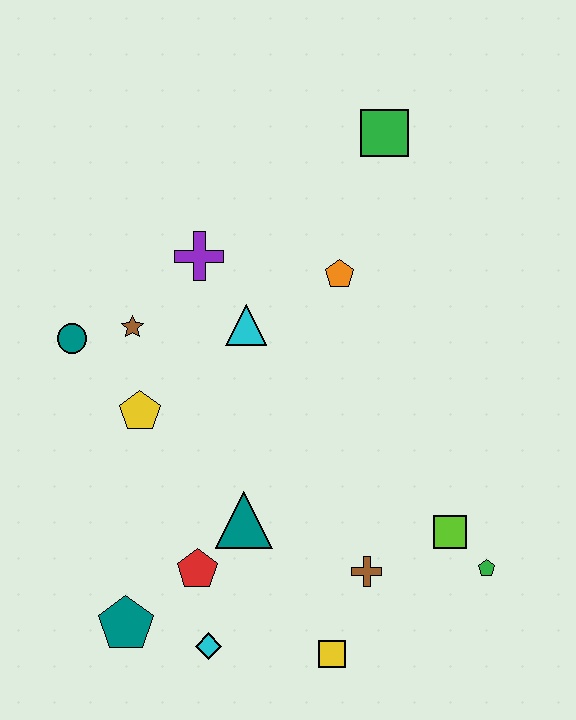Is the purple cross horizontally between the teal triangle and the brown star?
Yes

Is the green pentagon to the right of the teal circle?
Yes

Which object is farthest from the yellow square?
The green square is farthest from the yellow square.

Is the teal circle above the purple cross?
No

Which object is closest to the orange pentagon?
The cyan triangle is closest to the orange pentagon.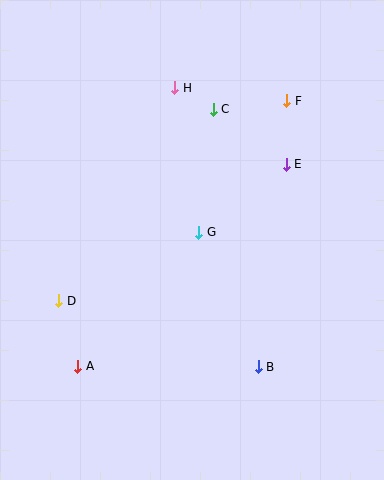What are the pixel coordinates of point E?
Point E is at (286, 164).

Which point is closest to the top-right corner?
Point F is closest to the top-right corner.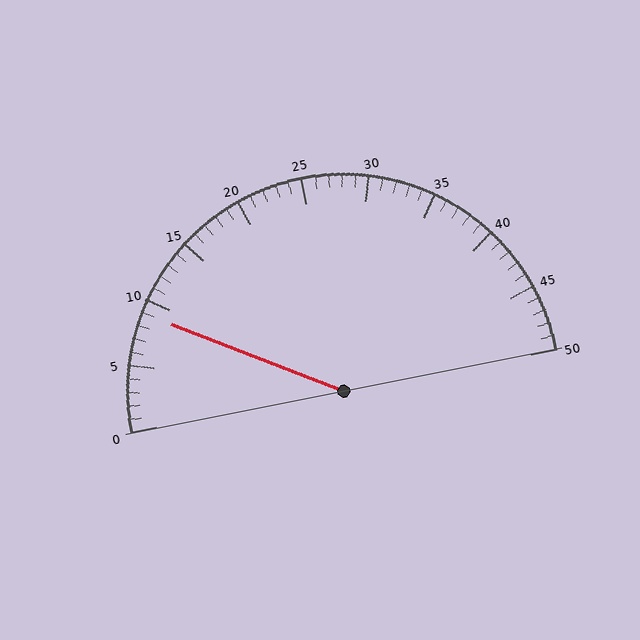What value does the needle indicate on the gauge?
The needle indicates approximately 9.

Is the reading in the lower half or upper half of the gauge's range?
The reading is in the lower half of the range (0 to 50).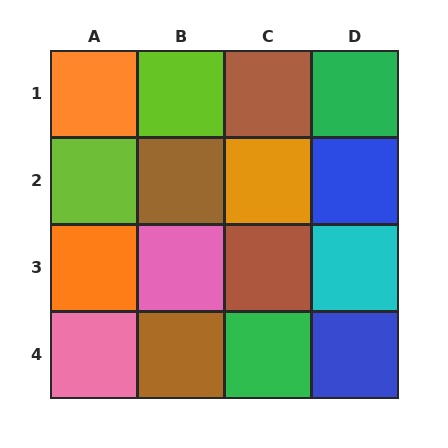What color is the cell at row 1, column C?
Brown.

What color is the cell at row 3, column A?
Orange.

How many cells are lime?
2 cells are lime.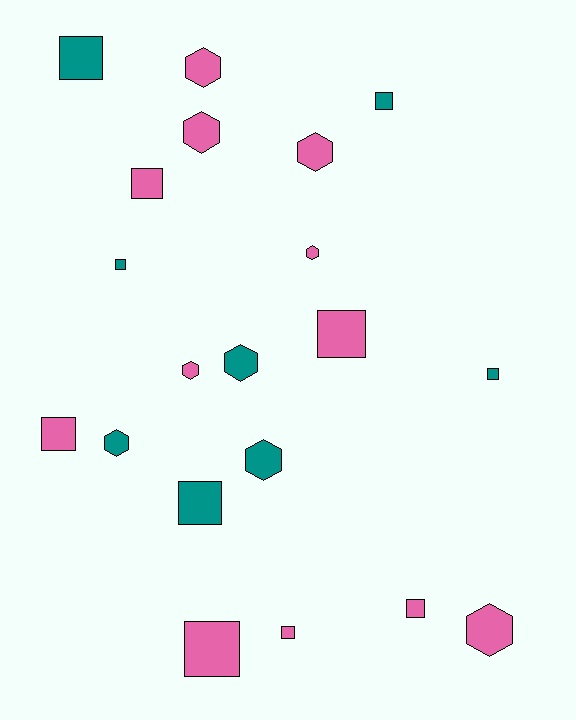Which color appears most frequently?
Pink, with 12 objects.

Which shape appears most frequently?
Square, with 11 objects.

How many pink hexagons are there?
There are 6 pink hexagons.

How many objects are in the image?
There are 20 objects.